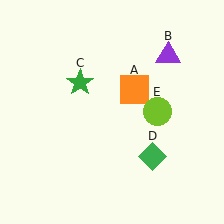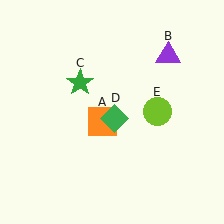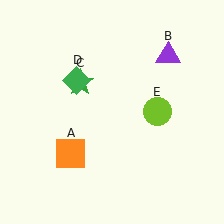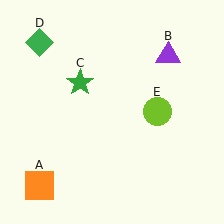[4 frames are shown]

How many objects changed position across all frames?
2 objects changed position: orange square (object A), green diamond (object D).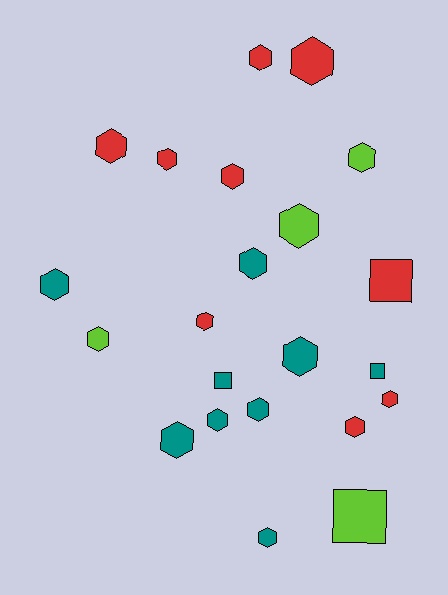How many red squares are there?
There is 1 red square.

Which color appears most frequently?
Teal, with 9 objects.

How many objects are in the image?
There are 22 objects.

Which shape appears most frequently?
Hexagon, with 18 objects.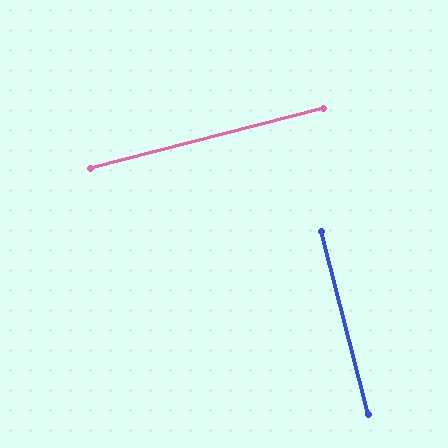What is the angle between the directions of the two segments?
Approximately 90 degrees.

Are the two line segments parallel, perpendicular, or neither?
Perpendicular — they meet at approximately 90°.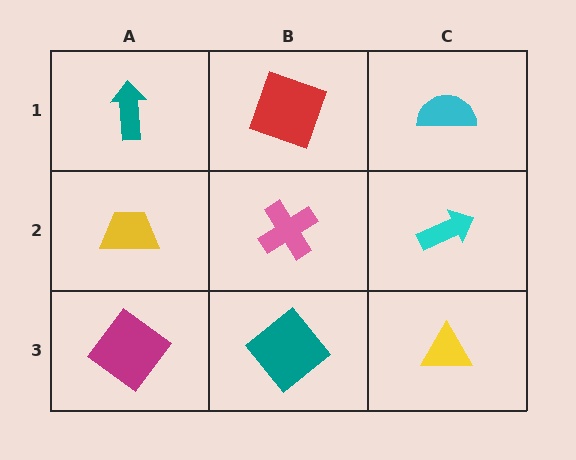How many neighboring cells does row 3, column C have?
2.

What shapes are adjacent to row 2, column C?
A cyan semicircle (row 1, column C), a yellow triangle (row 3, column C), a pink cross (row 2, column B).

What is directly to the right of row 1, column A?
A red square.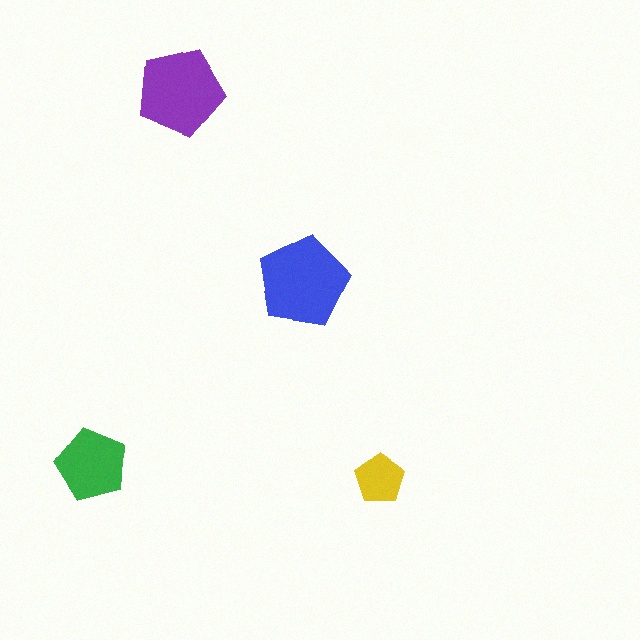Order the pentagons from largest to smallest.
the blue one, the purple one, the green one, the yellow one.